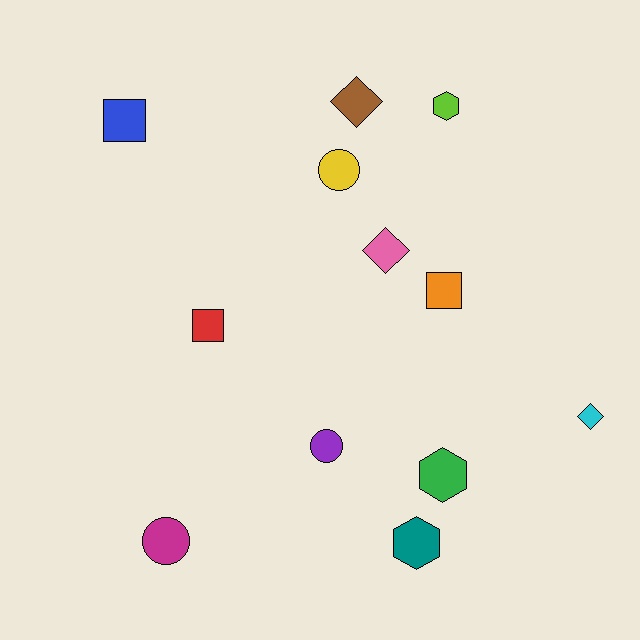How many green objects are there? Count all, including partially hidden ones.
There is 1 green object.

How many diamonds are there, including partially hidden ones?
There are 3 diamonds.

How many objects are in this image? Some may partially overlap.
There are 12 objects.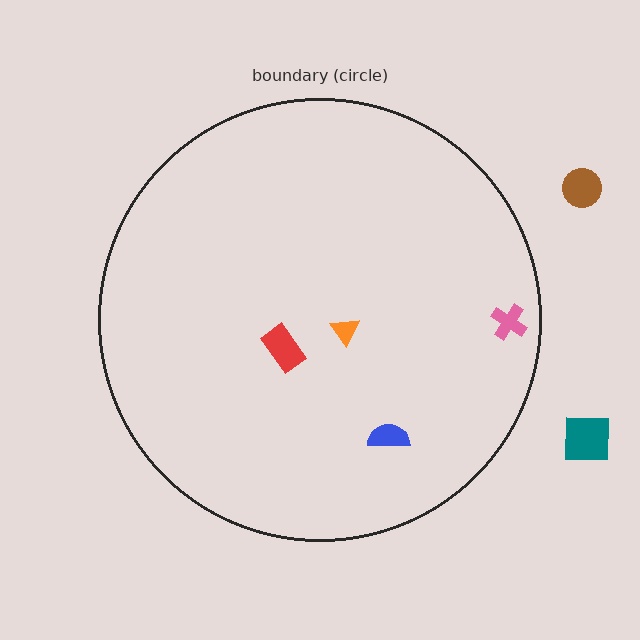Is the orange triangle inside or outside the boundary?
Inside.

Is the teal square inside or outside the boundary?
Outside.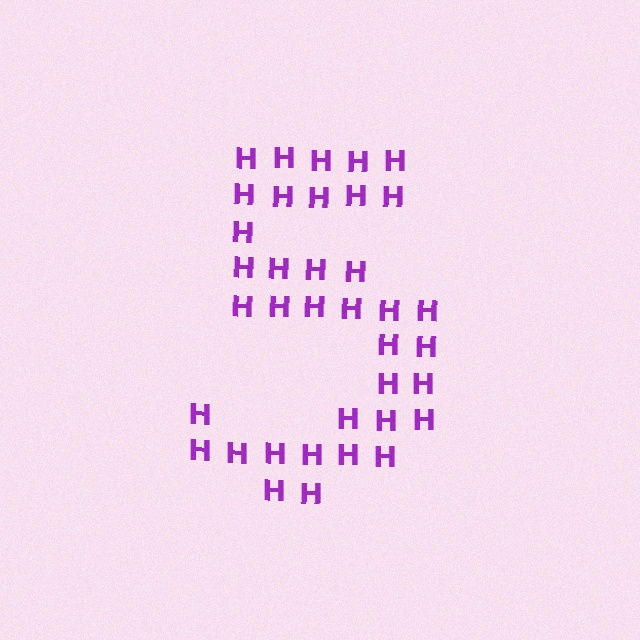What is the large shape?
The large shape is the digit 5.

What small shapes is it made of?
It is made of small letter H's.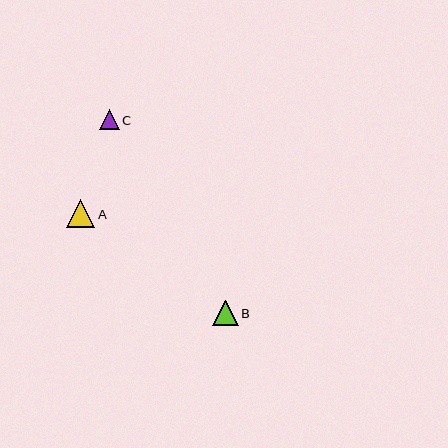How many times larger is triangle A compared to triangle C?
Triangle A is approximately 1.4 times the size of triangle C.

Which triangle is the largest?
Triangle A is the largest with a size of approximately 28 pixels.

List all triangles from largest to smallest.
From largest to smallest: A, B, C.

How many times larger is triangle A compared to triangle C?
Triangle A is approximately 1.4 times the size of triangle C.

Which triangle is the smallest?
Triangle C is the smallest with a size of approximately 20 pixels.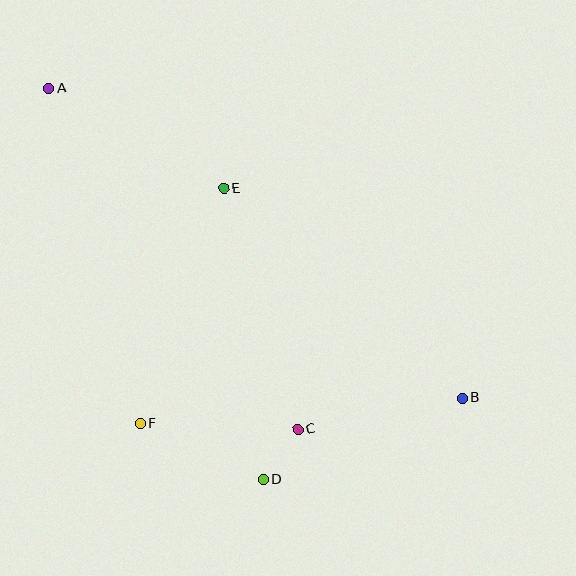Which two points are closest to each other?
Points C and D are closest to each other.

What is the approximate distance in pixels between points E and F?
The distance between E and F is approximately 249 pixels.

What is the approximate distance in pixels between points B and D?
The distance between B and D is approximately 215 pixels.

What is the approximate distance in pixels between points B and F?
The distance between B and F is approximately 323 pixels.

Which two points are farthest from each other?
Points A and B are farthest from each other.